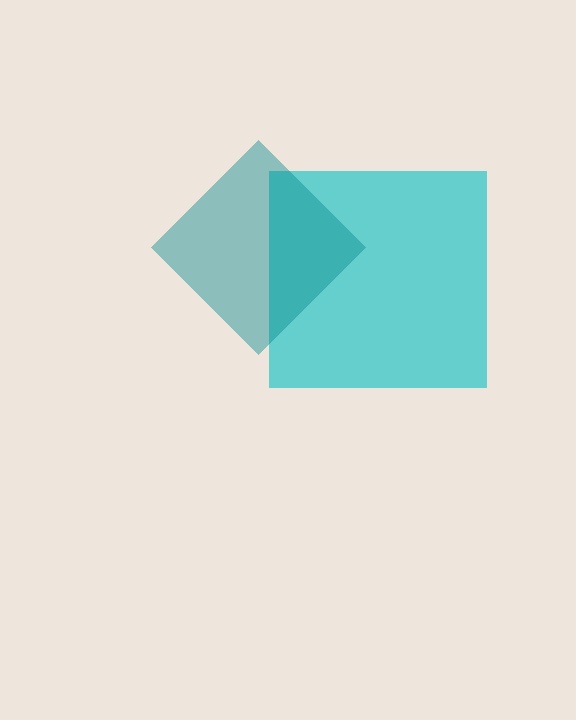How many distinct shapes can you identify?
There are 2 distinct shapes: a cyan square, a teal diamond.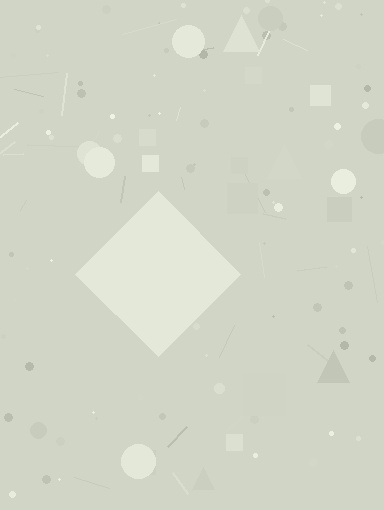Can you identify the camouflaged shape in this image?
The camouflaged shape is a diamond.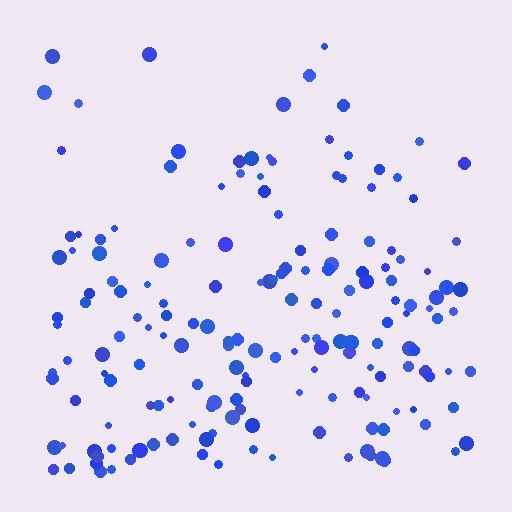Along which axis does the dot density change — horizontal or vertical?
Vertical.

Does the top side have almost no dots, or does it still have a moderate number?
Still a moderate number, just noticeably fewer than the bottom.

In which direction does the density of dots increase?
From top to bottom, with the bottom side densest.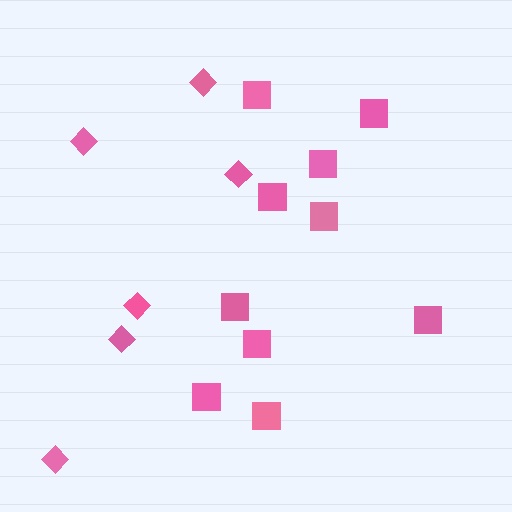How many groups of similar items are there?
There are 2 groups: one group of squares (10) and one group of diamonds (6).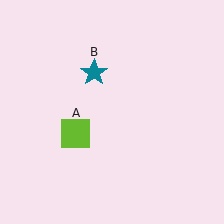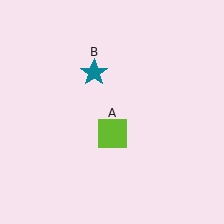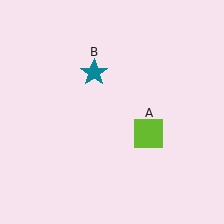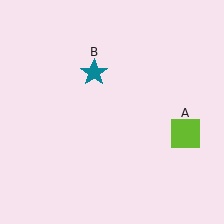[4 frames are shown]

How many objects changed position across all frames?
1 object changed position: lime square (object A).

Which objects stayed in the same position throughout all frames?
Teal star (object B) remained stationary.